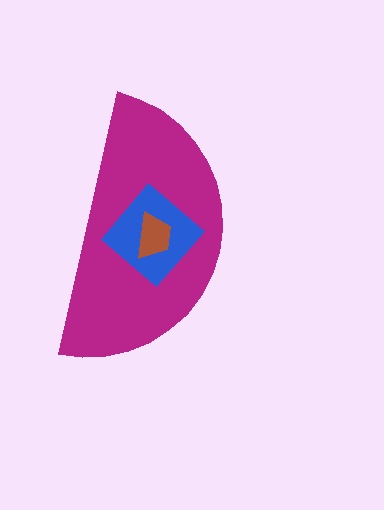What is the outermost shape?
The magenta semicircle.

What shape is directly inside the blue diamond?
The brown trapezoid.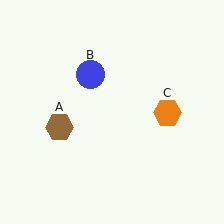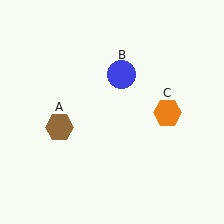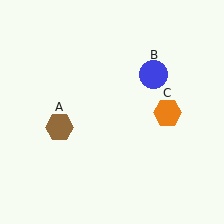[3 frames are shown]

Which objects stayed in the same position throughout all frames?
Brown hexagon (object A) and orange hexagon (object C) remained stationary.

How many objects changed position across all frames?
1 object changed position: blue circle (object B).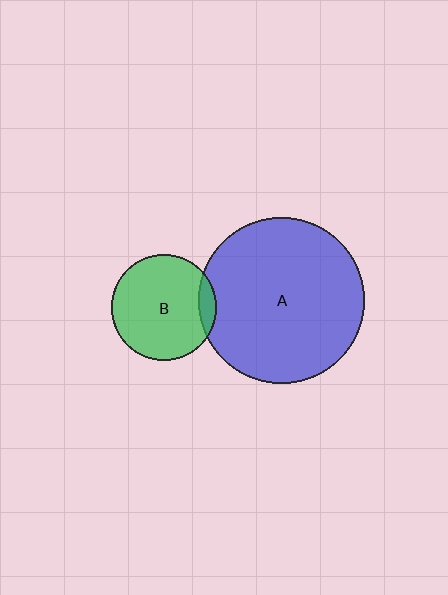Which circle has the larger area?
Circle A (blue).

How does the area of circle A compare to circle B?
Approximately 2.5 times.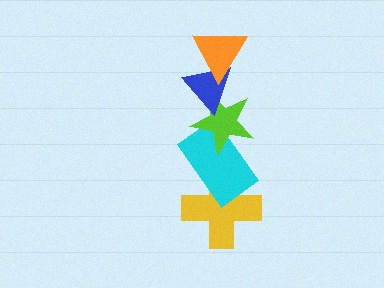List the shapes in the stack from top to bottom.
From top to bottom: the orange triangle, the blue triangle, the lime star, the cyan rectangle, the yellow cross.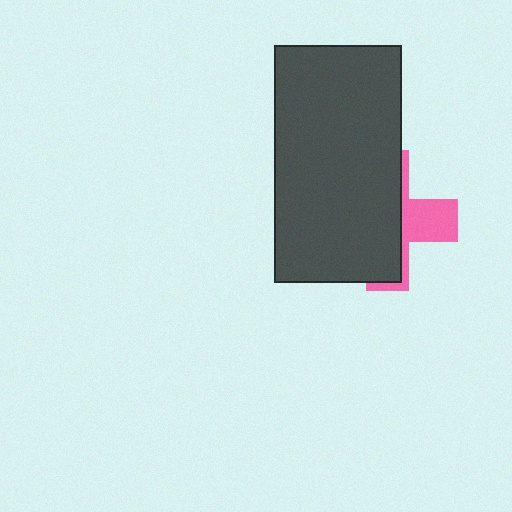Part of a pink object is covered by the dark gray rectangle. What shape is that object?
It is a cross.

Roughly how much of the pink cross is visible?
A small part of it is visible (roughly 33%).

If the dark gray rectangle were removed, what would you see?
You would see the complete pink cross.